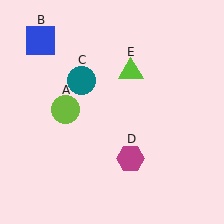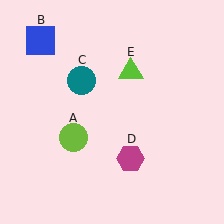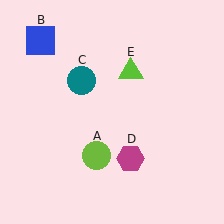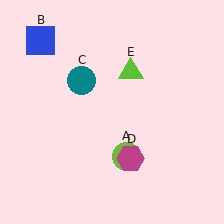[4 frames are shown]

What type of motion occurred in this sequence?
The lime circle (object A) rotated counterclockwise around the center of the scene.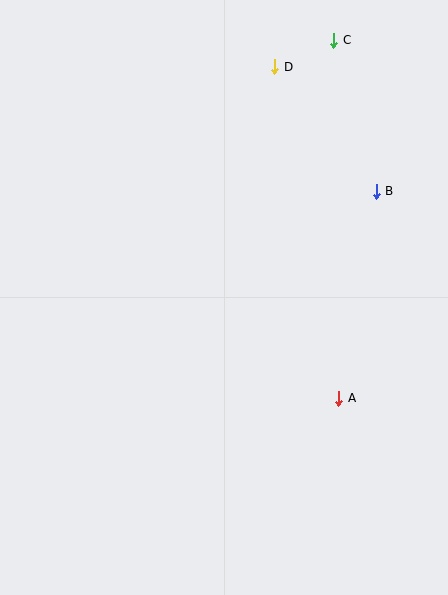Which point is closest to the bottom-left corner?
Point A is closest to the bottom-left corner.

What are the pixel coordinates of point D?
Point D is at (275, 67).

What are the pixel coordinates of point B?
Point B is at (376, 191).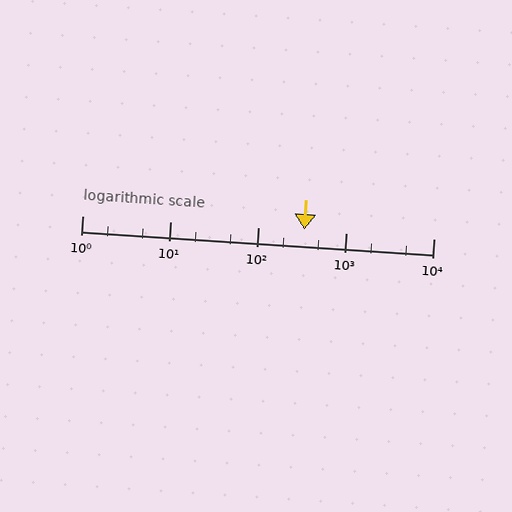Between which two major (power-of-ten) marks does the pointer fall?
The pointer is between 100 and 1000.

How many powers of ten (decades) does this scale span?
The scale spans 4 decades, from 1 to 10000.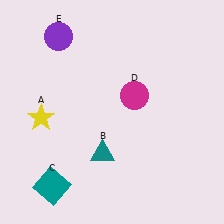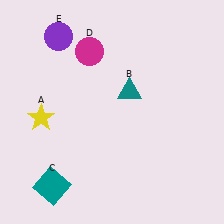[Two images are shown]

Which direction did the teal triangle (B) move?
The teal triangle (B) moved up.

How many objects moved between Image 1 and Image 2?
2 objects moved between the two images.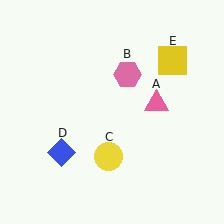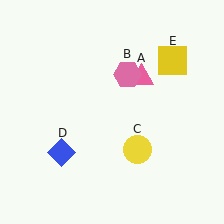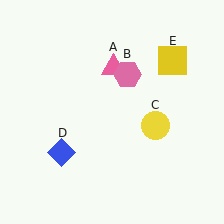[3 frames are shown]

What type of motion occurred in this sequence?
The pink triangle (object A), yellow circle (object C) rotated counterclockwise around the center of the scene.